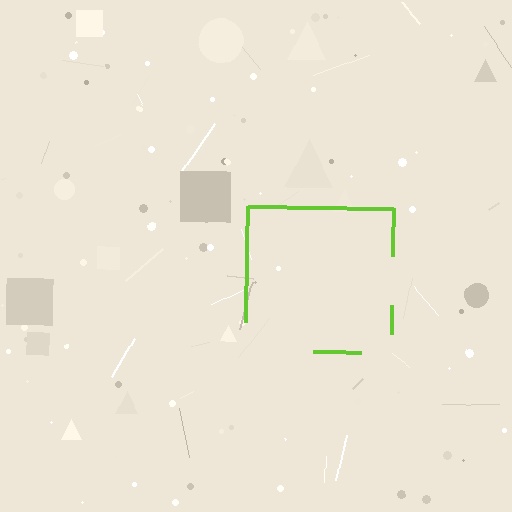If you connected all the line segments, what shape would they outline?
They would outline a square.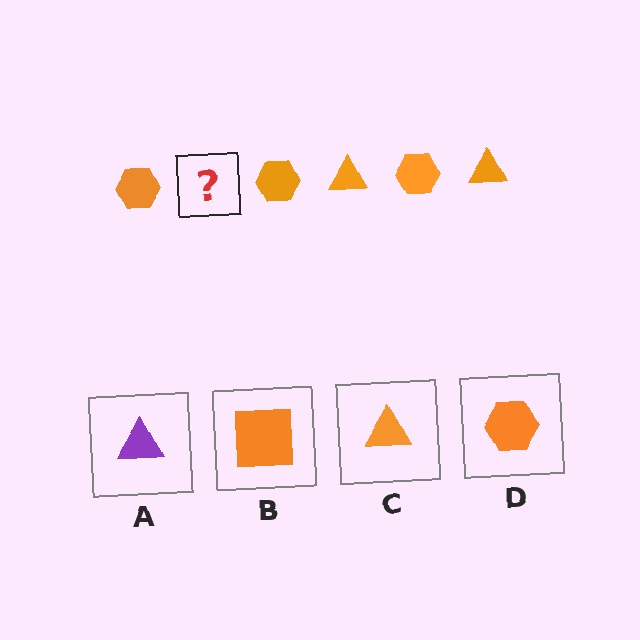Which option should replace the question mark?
Option C.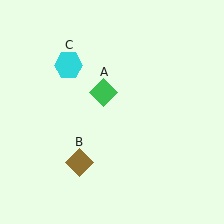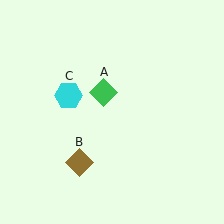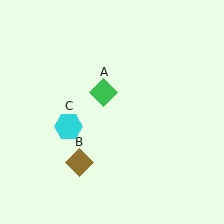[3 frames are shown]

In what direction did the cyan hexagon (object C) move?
The cyan hexagon (object C) moved down.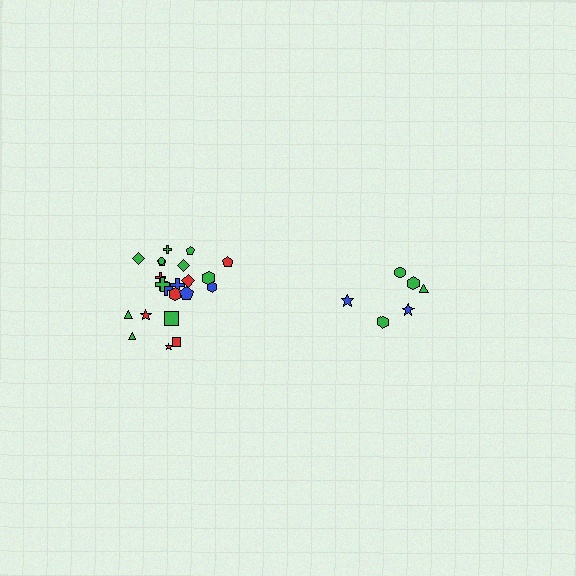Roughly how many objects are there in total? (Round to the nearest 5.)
Roughly 30 objects in total.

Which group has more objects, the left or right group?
The left group.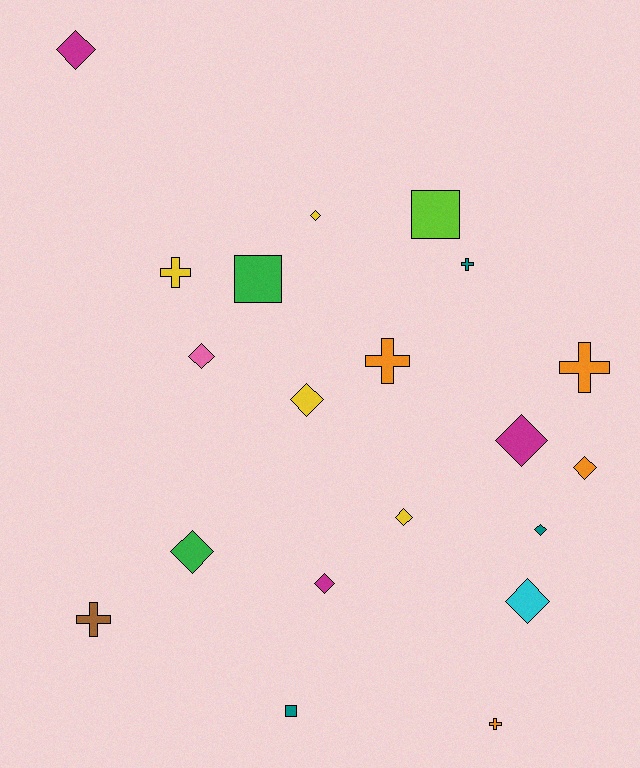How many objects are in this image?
There are 20 objects.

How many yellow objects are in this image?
There are 4 yellow objects.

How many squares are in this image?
There are 3 squares.